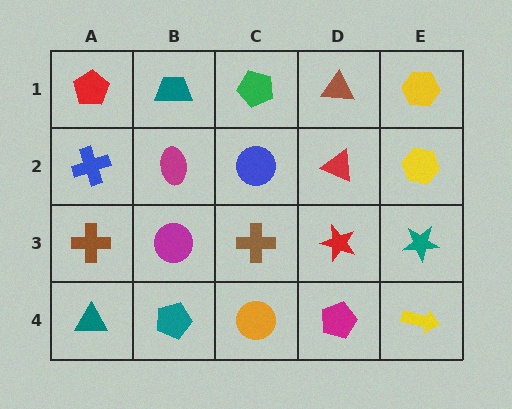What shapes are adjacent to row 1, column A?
A blue cross (row 2, column A), a teal trapezoid (row 1, column B).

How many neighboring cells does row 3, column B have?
4.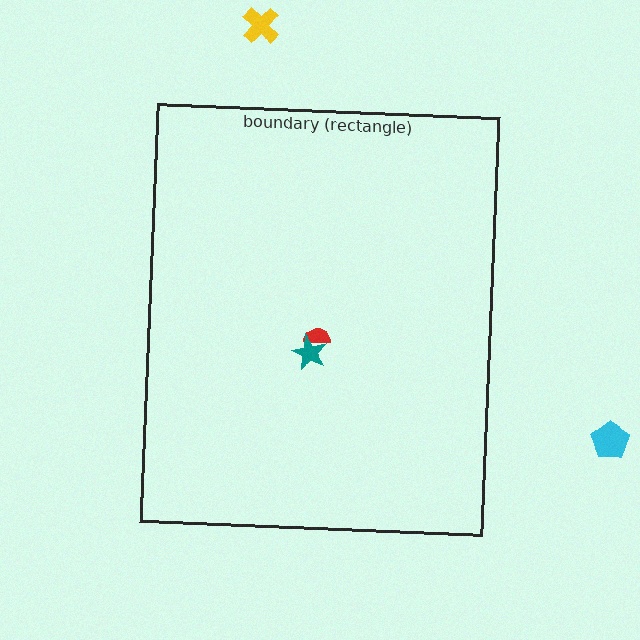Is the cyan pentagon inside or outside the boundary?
Outside.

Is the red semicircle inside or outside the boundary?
Inside.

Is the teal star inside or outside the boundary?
Inside.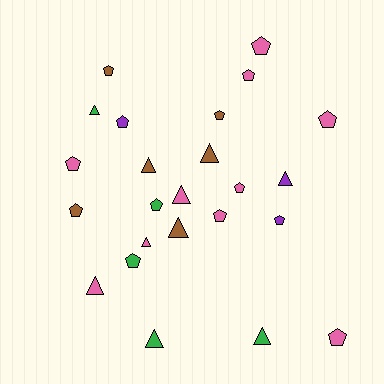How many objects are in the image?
There are 24 objects.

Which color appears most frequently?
Pink, with 10 objects.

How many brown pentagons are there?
There are 3 brown pentagons.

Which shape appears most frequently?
Pentagon, with 14 objects.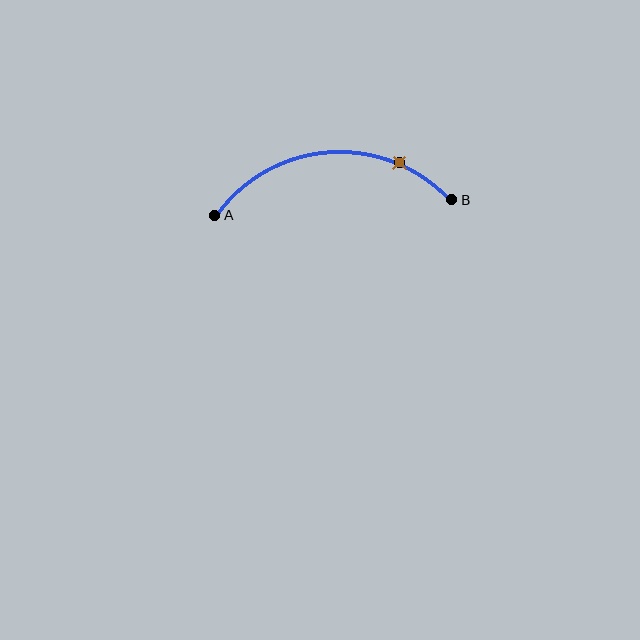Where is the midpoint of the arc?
The arc midpoint is the point on the curve farthest from the straight line joining A and B. It sits above that line.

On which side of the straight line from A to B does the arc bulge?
The arc bulges above the straight line connecting A and B.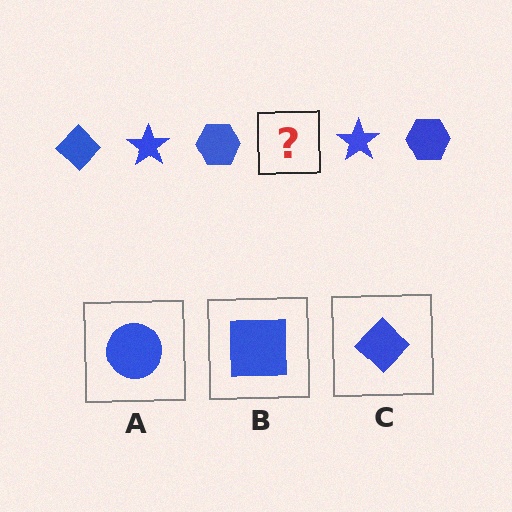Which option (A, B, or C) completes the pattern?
C.